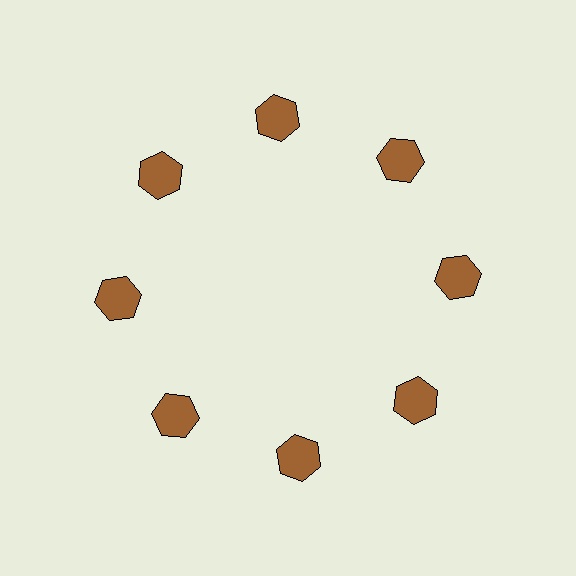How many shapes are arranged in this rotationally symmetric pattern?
There are 8 shapes, arranged in 8 groups of 1.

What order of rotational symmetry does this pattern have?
This pattern has 8-fold rotational symmetry.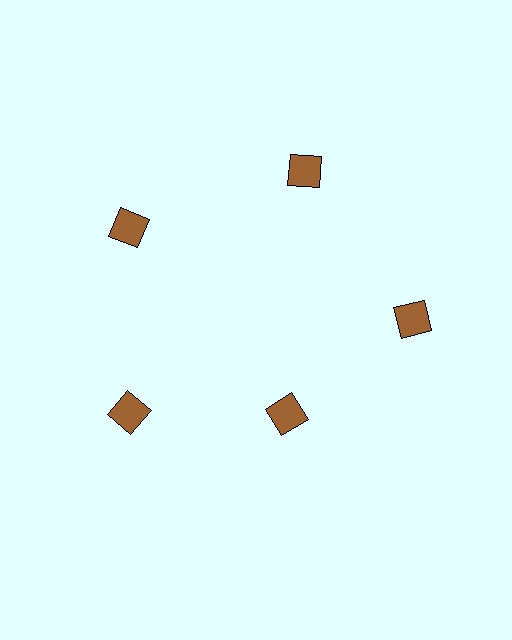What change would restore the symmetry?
The symmetry would be restored by moving it outward, back onto the ring so that all 5 diamonds sit at equal angles and equal distance from the center.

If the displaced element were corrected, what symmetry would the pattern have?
It would have 5-fold rotational symmetry — the pattern would map onto itself every 72 degrees.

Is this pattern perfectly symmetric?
No. The 5 brown diamonds are arranged in a ring, but one element near the 5 o'clock position is pulled inward toward the center, breaking the 5-fold rotational symmetry.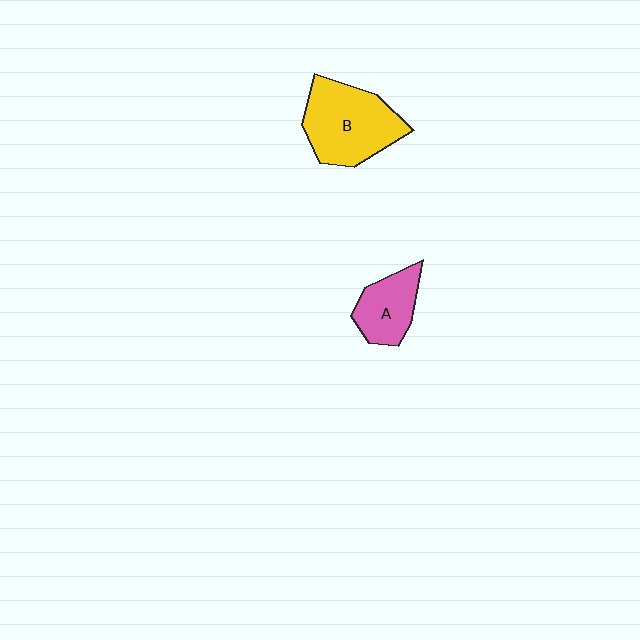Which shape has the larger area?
Shape B (yellow).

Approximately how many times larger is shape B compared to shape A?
Approximately 1.7 times.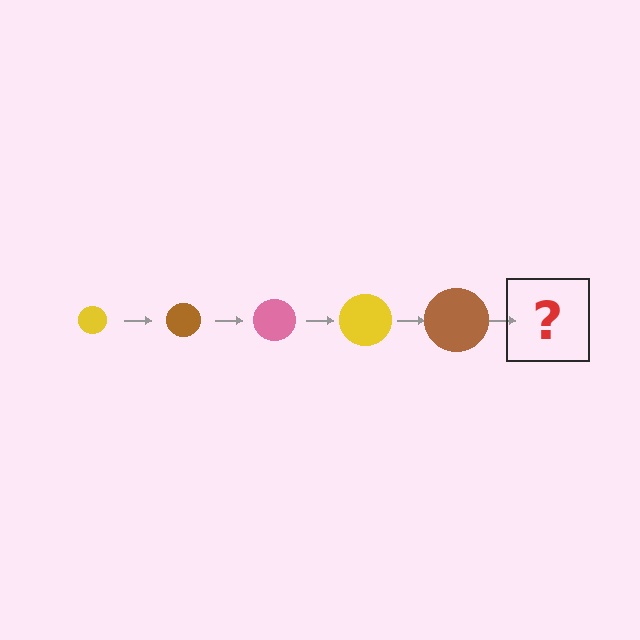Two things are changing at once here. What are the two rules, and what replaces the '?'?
The two rules are that the circle grows larger each step and the color cycles through yellow, brown, and pink. The '?' should be a pink circle, larger than the previous one.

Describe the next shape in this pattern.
It should be a pink circle, larger than the previous one.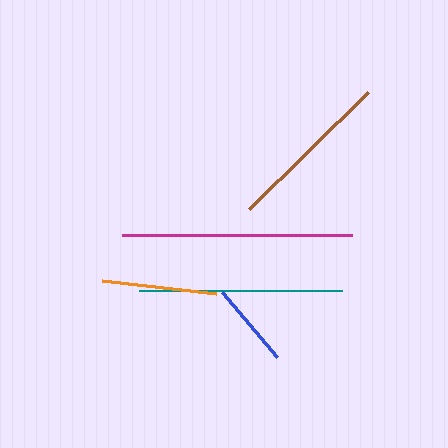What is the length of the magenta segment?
The magenta segment is approximately 230 pixels long.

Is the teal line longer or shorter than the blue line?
The teal line is longer than the blue line.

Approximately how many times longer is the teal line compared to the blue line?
The teal line is approximately 2.4 times the length of the blue line.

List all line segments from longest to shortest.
From longest to shortest: magenta, teal, brown, orange, blue.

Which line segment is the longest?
The magenta line is the longest at approximately 230 pixels.